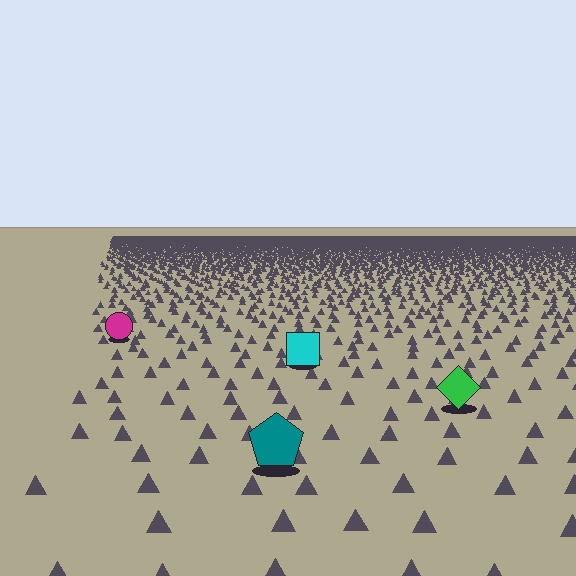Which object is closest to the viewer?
The teal pentagon is closest. The texture marks near it are larger and more spread out.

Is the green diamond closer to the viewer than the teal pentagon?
No. The teal pentagon is closer — you can tell from the texture gradient: the ground texture is coarser near it.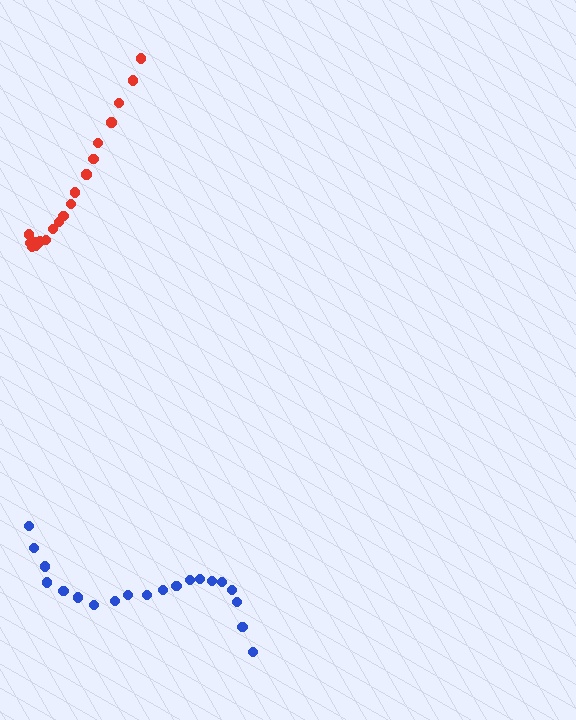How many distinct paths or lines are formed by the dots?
There are 2 distinct paths.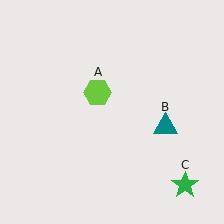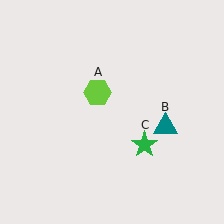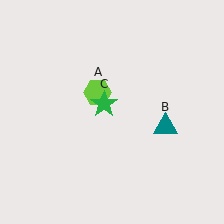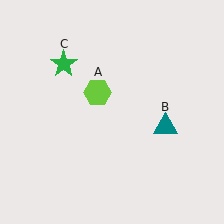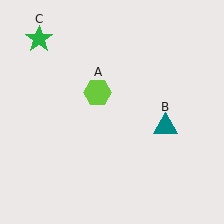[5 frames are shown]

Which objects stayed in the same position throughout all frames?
Lime hexagon (object A) and teal triangle (object B) remained stationary.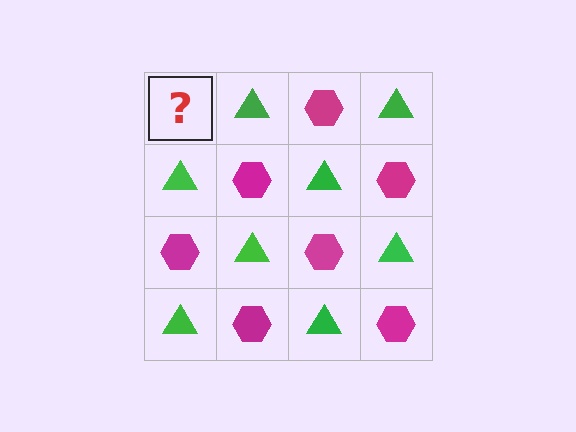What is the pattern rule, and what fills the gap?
The rule is that it alternates magenta hexagon and green triangle in a checkerboard pattern. The gap should be filled with a magenta hexagon.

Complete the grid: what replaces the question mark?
The question mark should be replaced with a magenta hexagon.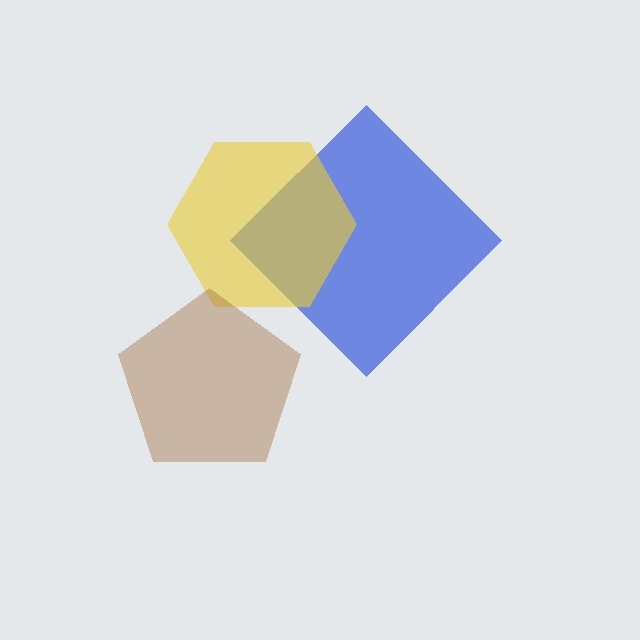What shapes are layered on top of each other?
The layered shapes are: a blue diamond, a yellow hexagon, a brown pentagon.